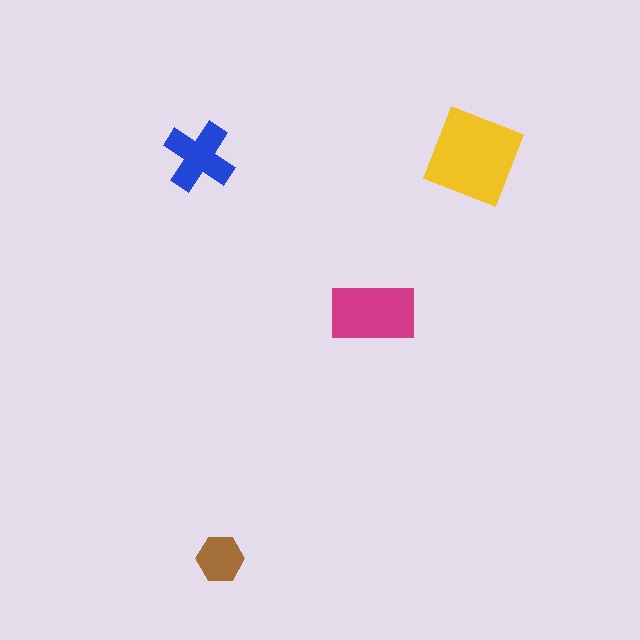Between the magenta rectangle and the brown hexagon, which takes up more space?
The magenta rectangle.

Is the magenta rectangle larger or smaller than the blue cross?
Larger.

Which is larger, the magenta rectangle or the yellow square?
The yellow square.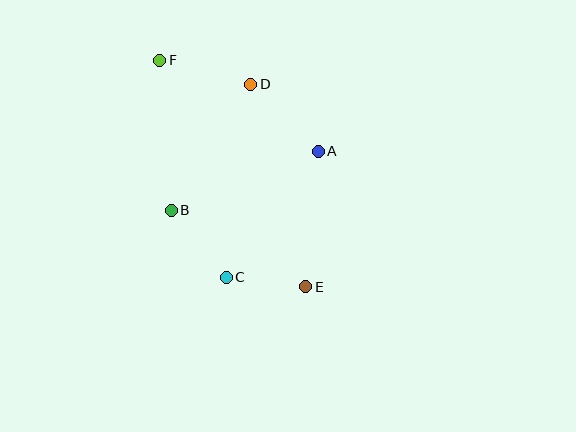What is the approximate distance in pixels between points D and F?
The distance between D and F is approximately 94 pixels.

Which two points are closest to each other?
Points C and E are closest to each other.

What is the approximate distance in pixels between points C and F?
The distance between C and F is approximately 227 pixels.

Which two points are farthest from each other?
Points E and F are farthest from each other.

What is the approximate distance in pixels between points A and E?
The distance between A and E is approximately 136 pixels.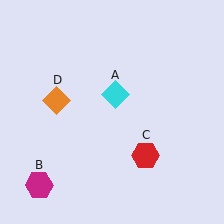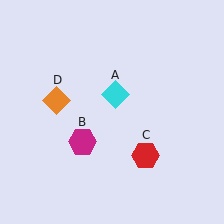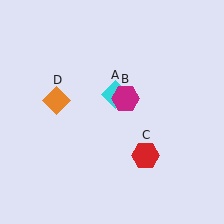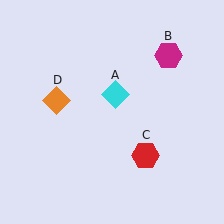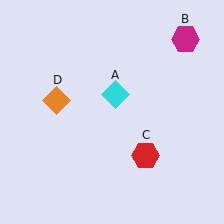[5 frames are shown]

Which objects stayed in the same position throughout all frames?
Cyan diamond (object A) and red hexagon (object C) and orange diamond (object D) remained stationary.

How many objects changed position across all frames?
1 object changed position: magenta hexagon (object B).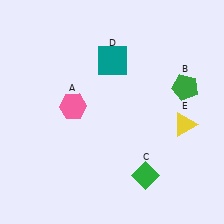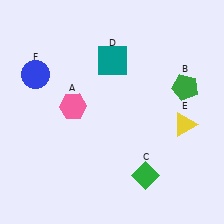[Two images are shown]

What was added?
A blue circle (F) was added in Image 2.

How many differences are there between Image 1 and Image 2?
There is 1 difference between the two images.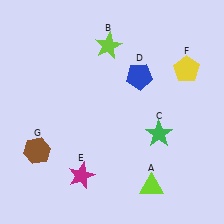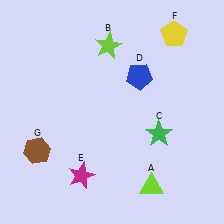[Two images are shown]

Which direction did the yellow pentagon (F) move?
The yellow pentagon (F) moved up.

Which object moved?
The yellow pentagon (F) moved up.